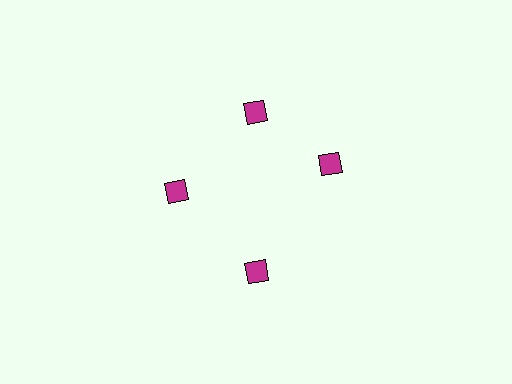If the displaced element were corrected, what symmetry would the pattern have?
It would have 4-fold rotational symmetry — the pattern would map onto itself every 90 degrees.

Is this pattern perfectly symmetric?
No. The 4 magenta diamonds are arranged in a ring, but one element near the 3 o'clock position is rotated out of alignment along the ring, breaking the 4-fold rotational symmetry.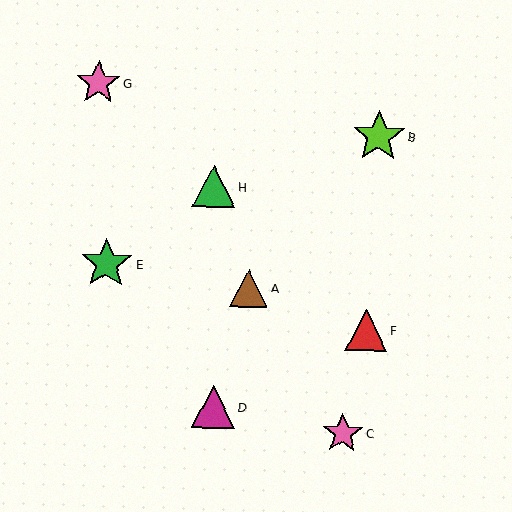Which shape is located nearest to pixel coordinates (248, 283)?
The brown triangle (labeled A) at (249, 288) is nearest to that location.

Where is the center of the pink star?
The center of the pink star is at (98, 83).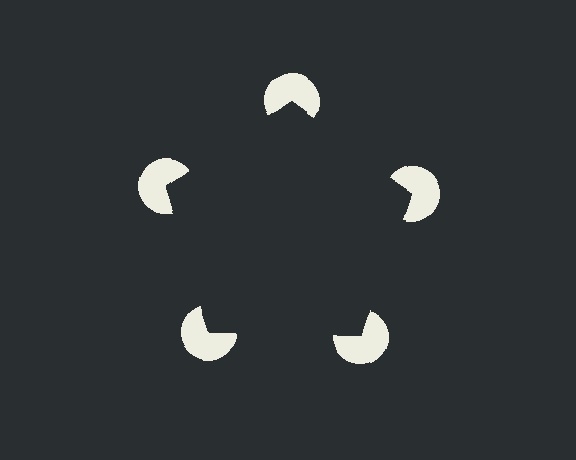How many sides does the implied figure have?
5 sides.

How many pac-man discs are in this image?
There are 5 — one at each vertex of the illusory pentagon.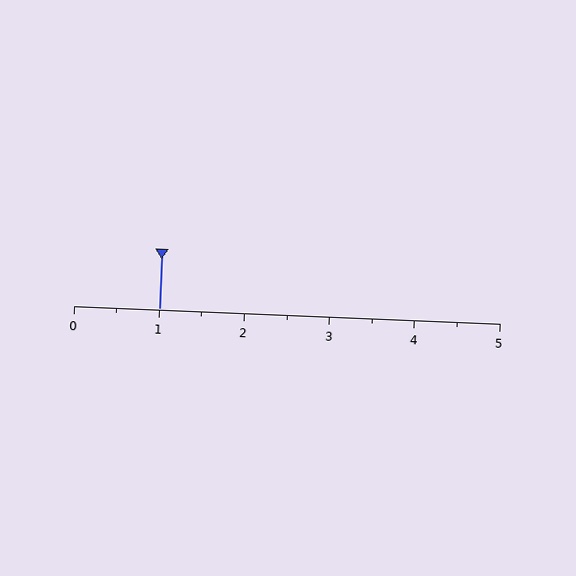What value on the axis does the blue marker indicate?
The marker indicates approximately 1.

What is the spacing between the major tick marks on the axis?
The major ticks are spaced 1 apart.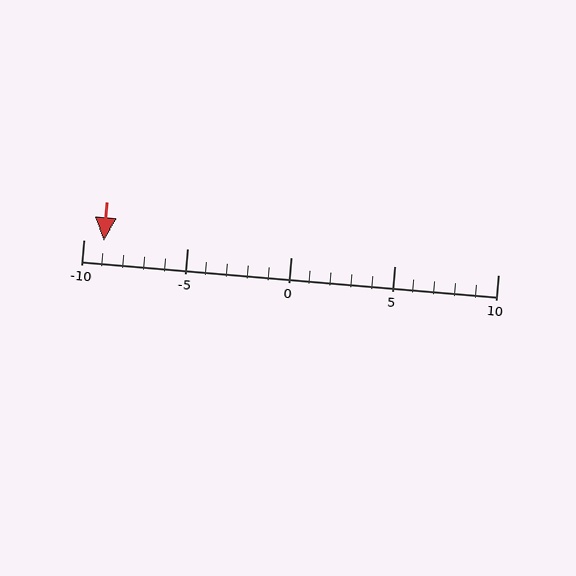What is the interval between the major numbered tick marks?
The major tick marks are spaced 5 units apart.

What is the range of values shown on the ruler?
The ruler shows values from -10 to 10.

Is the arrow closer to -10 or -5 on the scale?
The arrow is closer to -10.